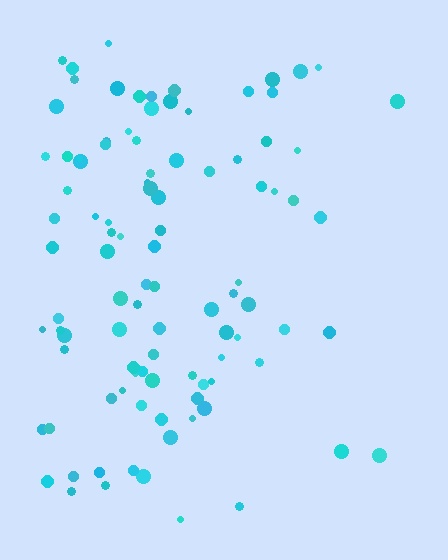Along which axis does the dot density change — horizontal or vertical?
Horizontal.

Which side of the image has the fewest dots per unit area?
The right.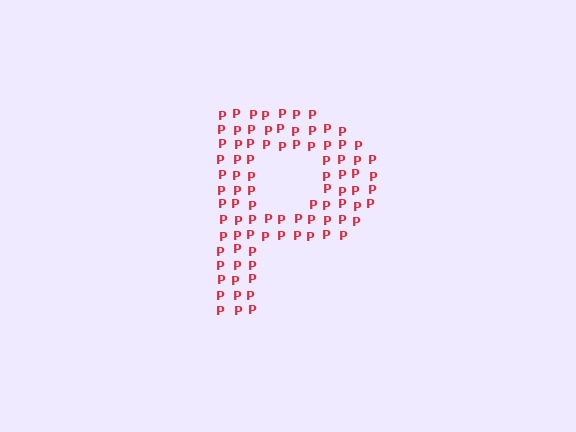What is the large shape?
The large shape is the letter P.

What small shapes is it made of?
It is made of small letter P's.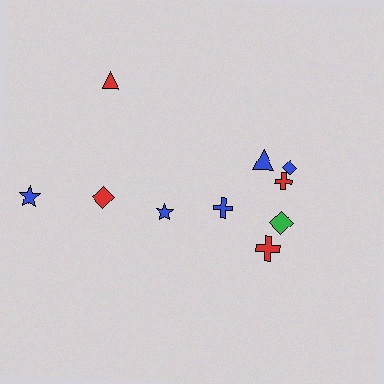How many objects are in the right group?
There are 6 objects.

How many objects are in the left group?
There are 4 objects.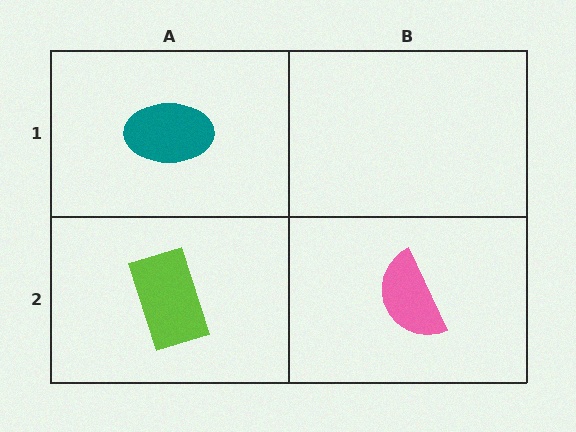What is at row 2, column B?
A pink semicircle.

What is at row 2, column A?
A lime rectangle.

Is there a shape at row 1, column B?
No, that cell is empty.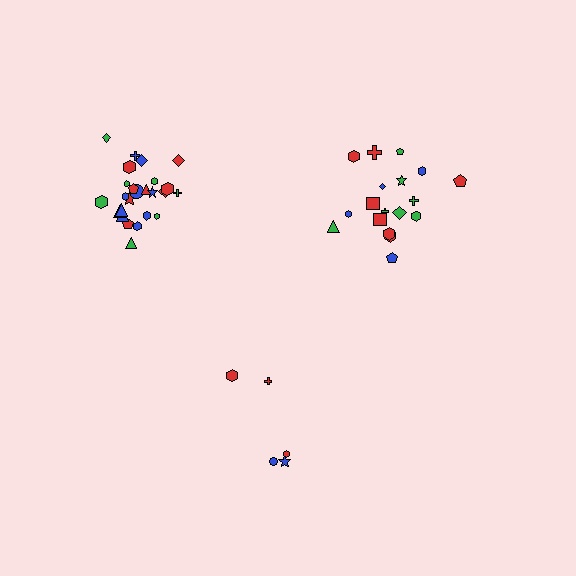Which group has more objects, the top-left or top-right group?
The top-left group.